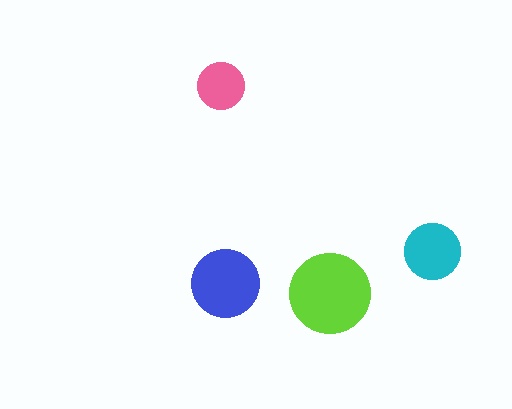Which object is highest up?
The pink circle is topmost.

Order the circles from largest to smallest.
the lime one, the blue one, the cyan one, the pink one.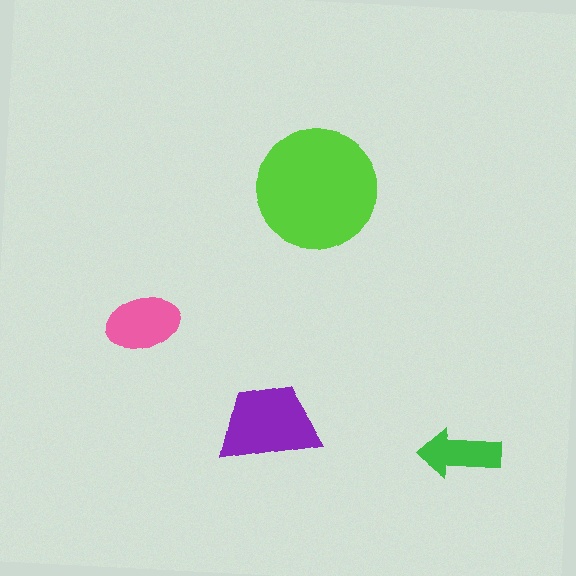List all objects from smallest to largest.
The green arrow, the pink ellipse, the purple trapezoid, the lime circle.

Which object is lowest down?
The green arrow is bottommost.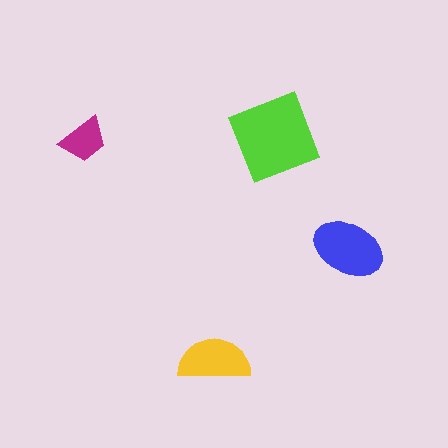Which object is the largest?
The lime diamond.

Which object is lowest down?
The yellow semicircle is bottommost.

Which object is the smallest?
The magenta trapezoid.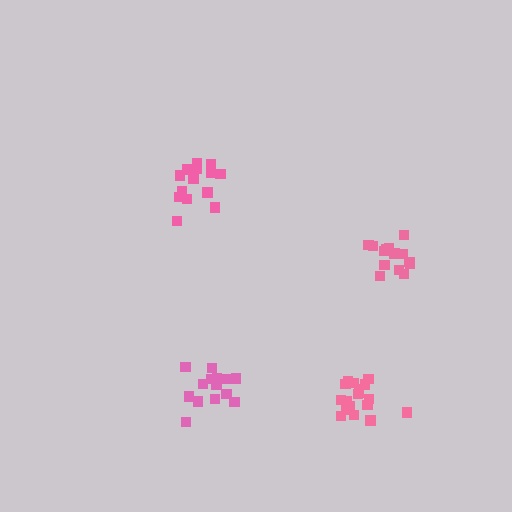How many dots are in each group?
Group 1: 14 dots, Group 2: 14 dots, Group 3: 14 dots, Group 4: 18 dots (60 total).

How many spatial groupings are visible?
There are 4 spatial groupings.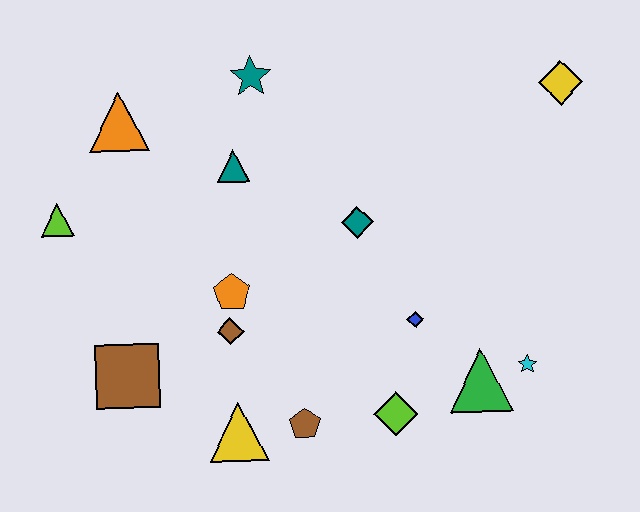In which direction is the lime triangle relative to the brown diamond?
The lime triangle is to the left of the brown diamond.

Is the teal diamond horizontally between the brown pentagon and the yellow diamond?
Yes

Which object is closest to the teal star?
The teal triangle is closest to the teal star.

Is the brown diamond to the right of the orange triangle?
Yes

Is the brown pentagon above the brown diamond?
No